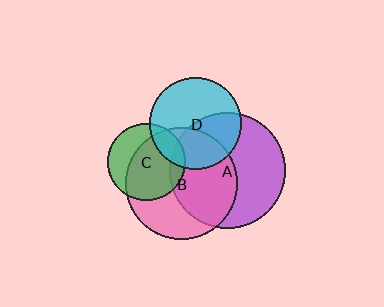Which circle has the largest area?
Circle A (purple).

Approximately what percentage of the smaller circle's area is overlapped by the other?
Approximately 10%.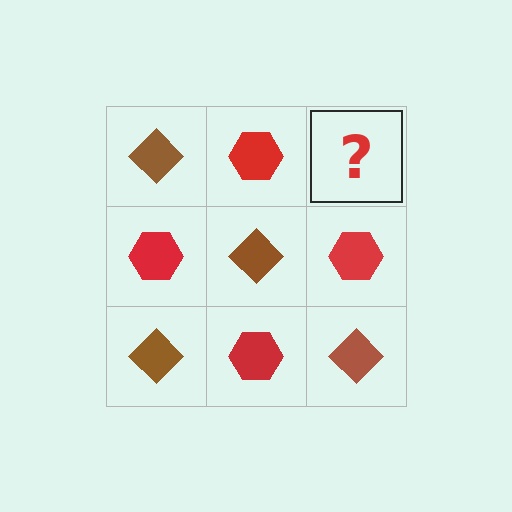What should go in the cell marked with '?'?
The missing cell should contain a brown diamond.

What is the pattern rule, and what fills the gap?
The rule is that it alternates brown diamond and red hexagon in a checkerboard pattern. The gap should be filled with a brown diamond.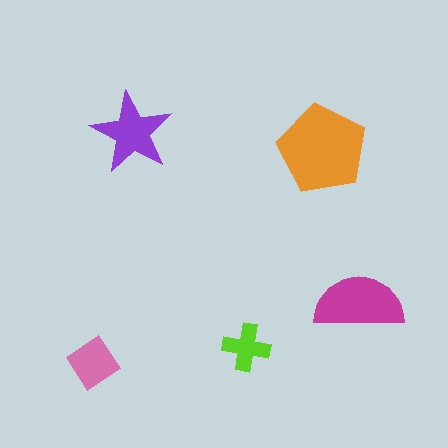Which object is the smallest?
The lime cross.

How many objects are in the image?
There are 5 objects in the image.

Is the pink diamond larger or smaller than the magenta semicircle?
Smaller.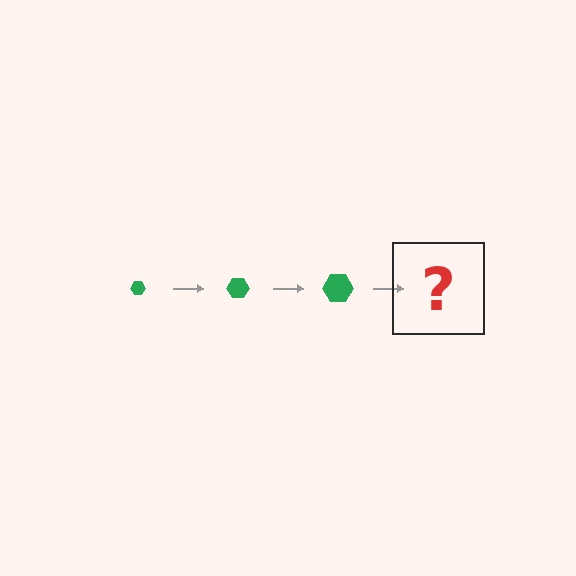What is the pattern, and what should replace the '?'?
The pattern is that the hexagon gets progressively larger each step. The '?' should be a green hexagon, larger than the previous one.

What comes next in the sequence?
The next element should be a green hexagon, larger than the previous one.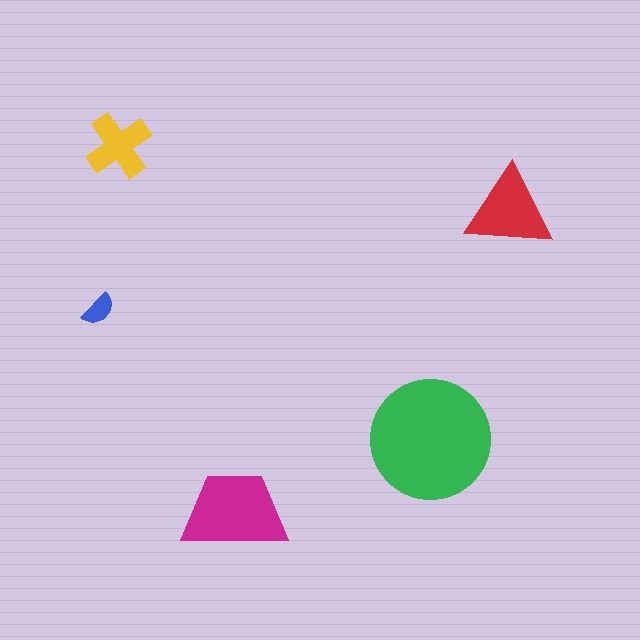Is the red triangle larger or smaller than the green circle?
Smaller.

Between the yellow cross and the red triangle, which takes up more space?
The red triangle.